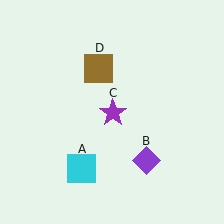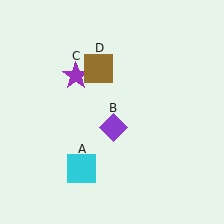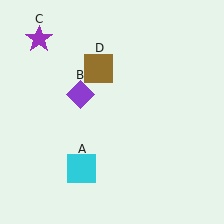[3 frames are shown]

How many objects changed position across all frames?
2 objects changed position: purple diamond (object B), purple star (object C).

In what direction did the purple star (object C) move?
The purple star (object C) moved up and to the left.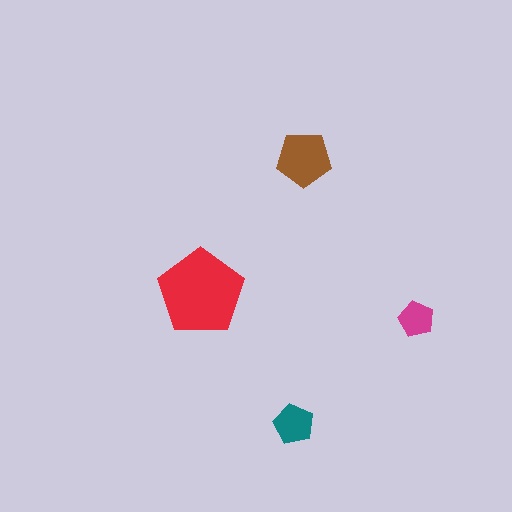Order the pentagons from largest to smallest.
the red one, the brown one, the teal one, the magenta one.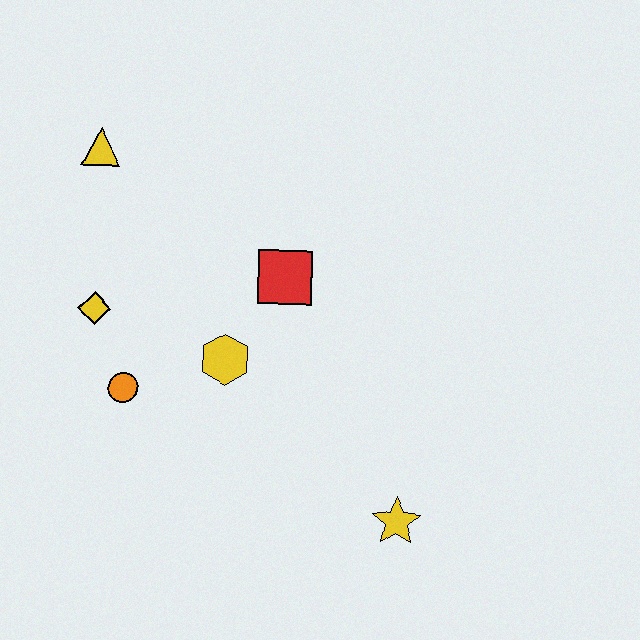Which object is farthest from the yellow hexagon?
The yellow triangle is farthest from the yellow hexagon.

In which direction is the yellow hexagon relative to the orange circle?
The yellow hexagon is to the right of the orange circle.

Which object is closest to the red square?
The yellow hexagon is closest to the red square.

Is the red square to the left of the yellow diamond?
No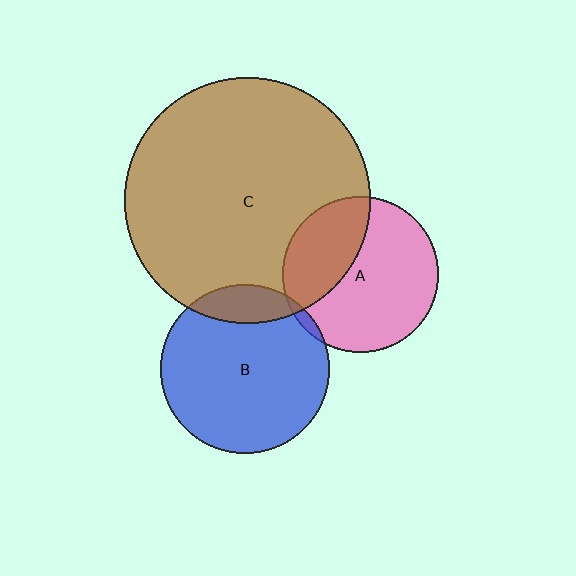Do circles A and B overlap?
Yes.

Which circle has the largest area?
Circle C (brown).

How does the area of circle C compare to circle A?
Approximately 2.5 times.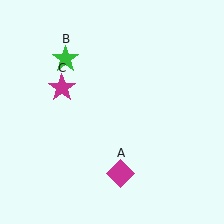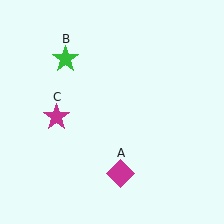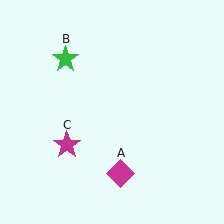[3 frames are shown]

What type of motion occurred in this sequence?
The magenta star (object C) rotated counterclockwise around the center of the scene.